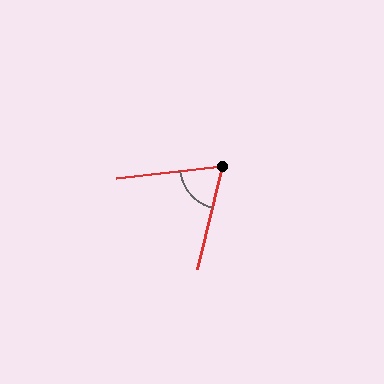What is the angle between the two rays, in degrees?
Approximately 70 degrees.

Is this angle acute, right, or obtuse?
It is acute.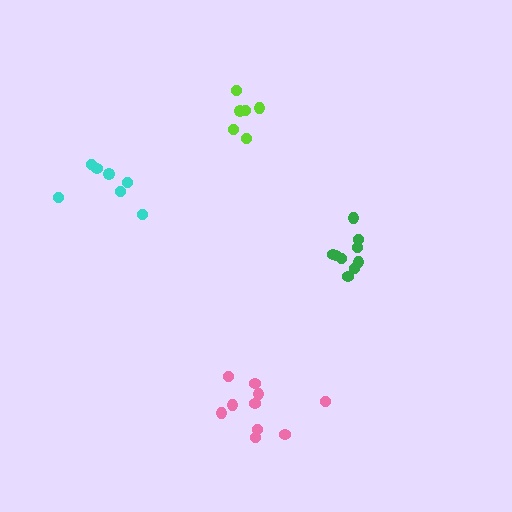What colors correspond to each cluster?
The clusters are colored: pink, cyan, green, lime.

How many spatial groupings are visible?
There are 4 spatial groupings.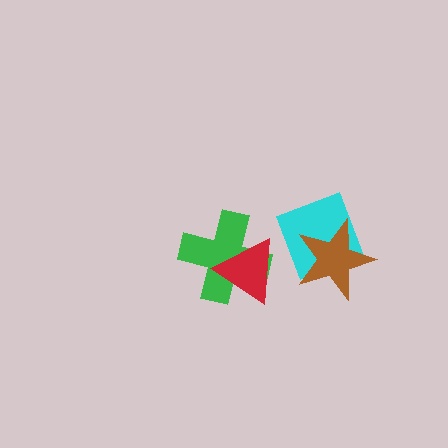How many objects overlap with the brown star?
1 object overlaps with the brown star.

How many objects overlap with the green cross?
1 object overlaps with the green cross.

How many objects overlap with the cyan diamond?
1 object overlaps with the cyan diamond.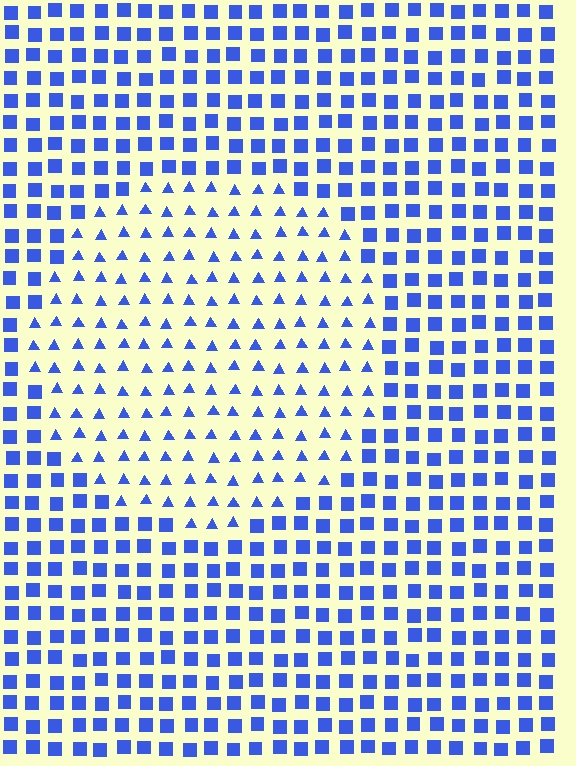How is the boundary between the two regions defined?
The boundary is defined by a change in element shape: triangles inside vs. squares outside. All elements share the same color and spacing.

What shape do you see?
I see a circle.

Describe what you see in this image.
The image is filled with small blue elements arranged in a uniform grid. A circle-shaped region contains triangles, while the surrounding area contains squares. The boundary is defined purely by the change in element shape.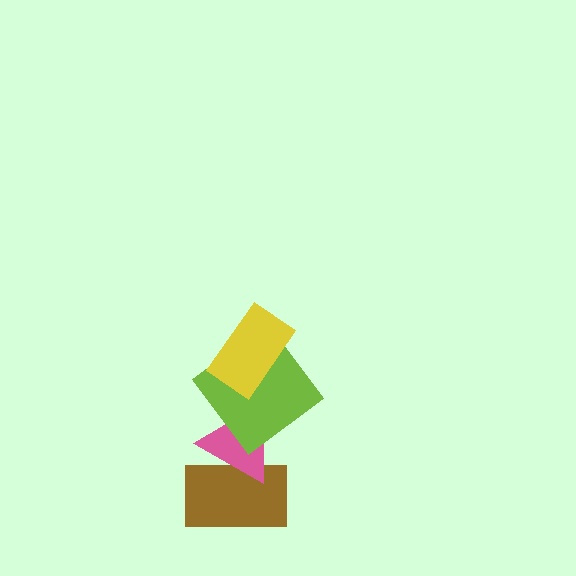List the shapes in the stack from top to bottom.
From top to bottom: the yellow rectangle, the lime diamond, the pink triangle, the brown rectangle.